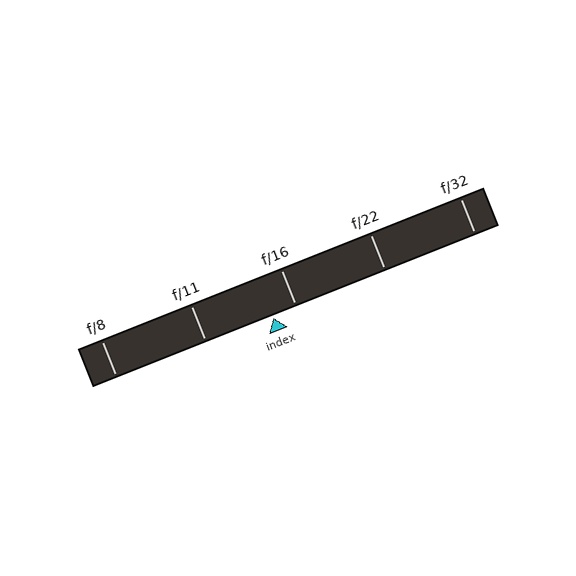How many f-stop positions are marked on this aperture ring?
There are 5 f-stop positions marked.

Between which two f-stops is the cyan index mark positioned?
The index mark is between f/11 and f/16.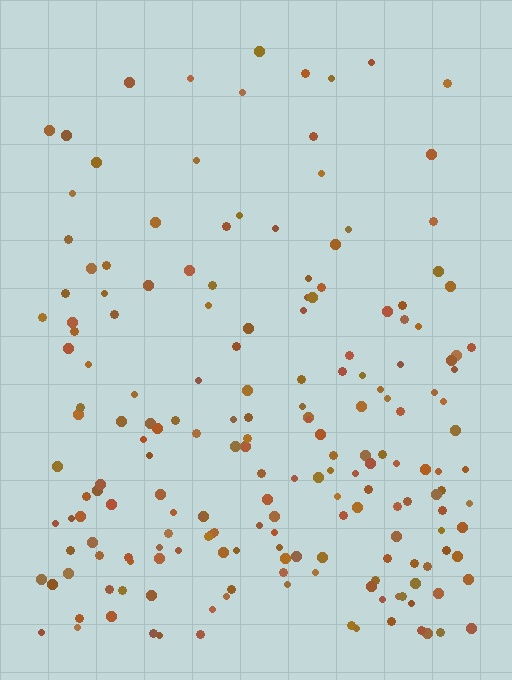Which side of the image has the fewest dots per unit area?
The top.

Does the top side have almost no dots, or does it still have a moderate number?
Still a moderate number, just noticeably fewer than the bottom.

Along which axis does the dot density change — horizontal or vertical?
Vertical.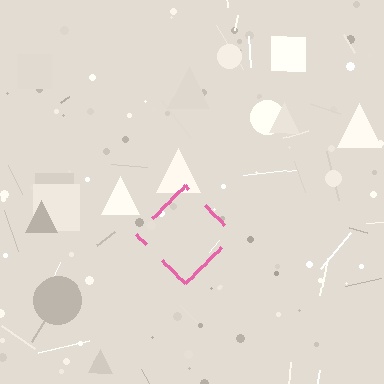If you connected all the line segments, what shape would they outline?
They would outline a diamond.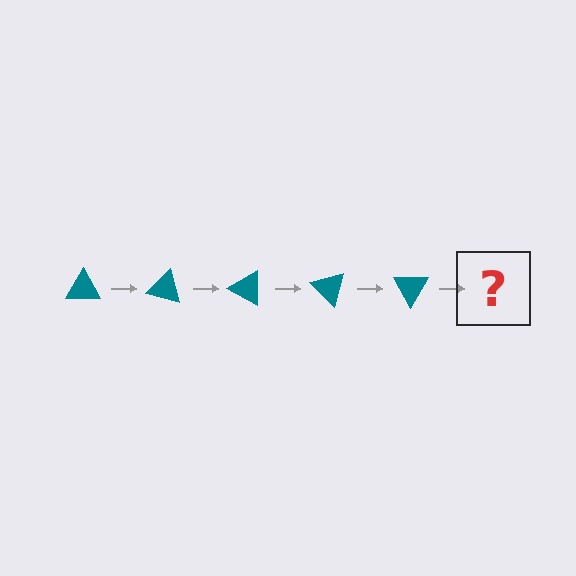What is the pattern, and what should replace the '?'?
The pattern is that the triangle rotates 15 degrees each step. The '?' should be a teal triangle rotated 75 degrees.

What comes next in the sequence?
The next element should be a teal triangle rotated 75 degrees.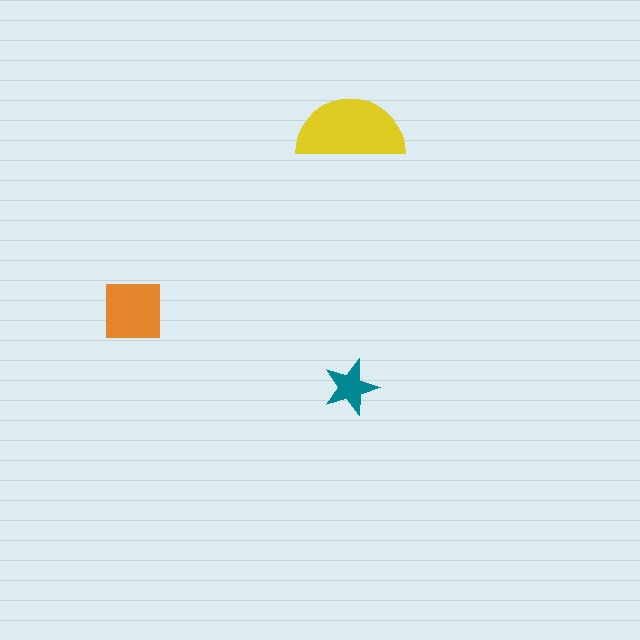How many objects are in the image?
There are 3 objects in the image.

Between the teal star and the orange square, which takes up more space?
The orange square.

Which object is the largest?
The yellow semicircle.